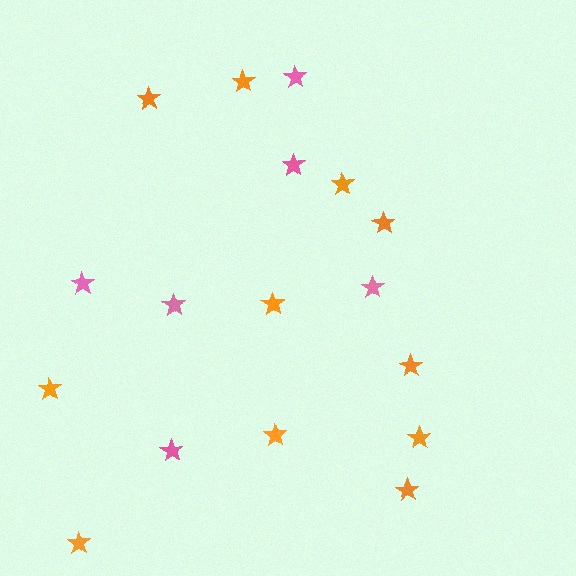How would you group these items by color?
There are 2 groups: one group of pink stars (6) and one group of orange stars (11).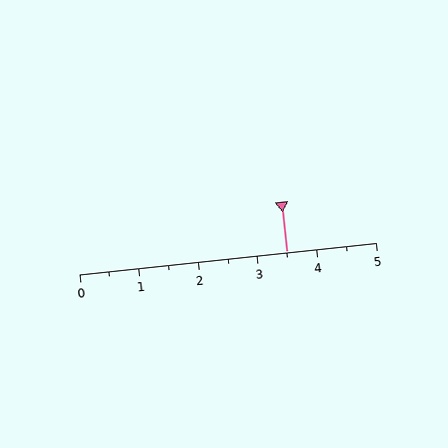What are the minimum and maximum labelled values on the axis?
The axis runs from 0 to 5.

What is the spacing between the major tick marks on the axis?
The major ticks are spaced 1 apart.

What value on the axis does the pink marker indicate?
The marker indicates approximately 3.5.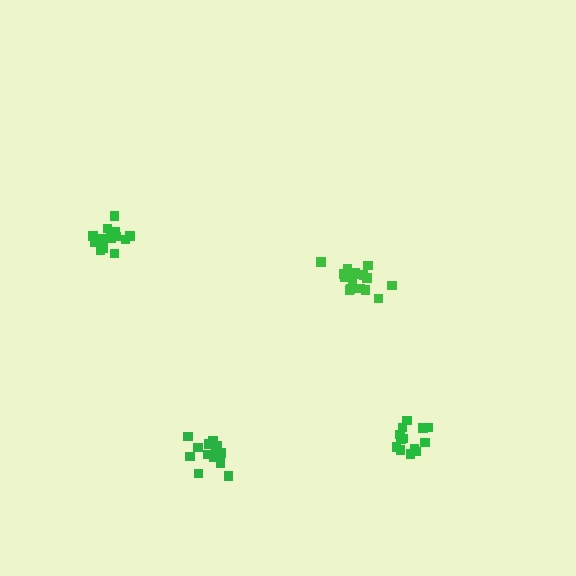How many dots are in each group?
Group 1: 18 dots, Group 2: 14 dots, Group 3: 13 dots, Group 4: 13 dots (58 total).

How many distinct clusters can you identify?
There are 4 distinct clusters.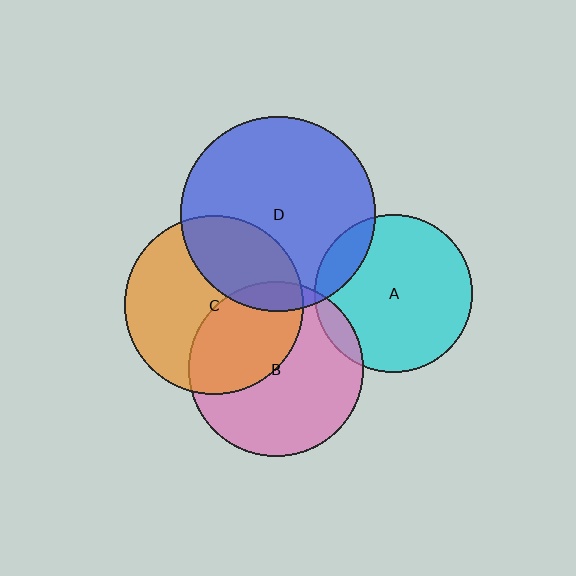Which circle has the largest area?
Circle D (blue).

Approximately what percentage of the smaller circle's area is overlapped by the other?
Approximately 10%.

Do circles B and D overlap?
Yes.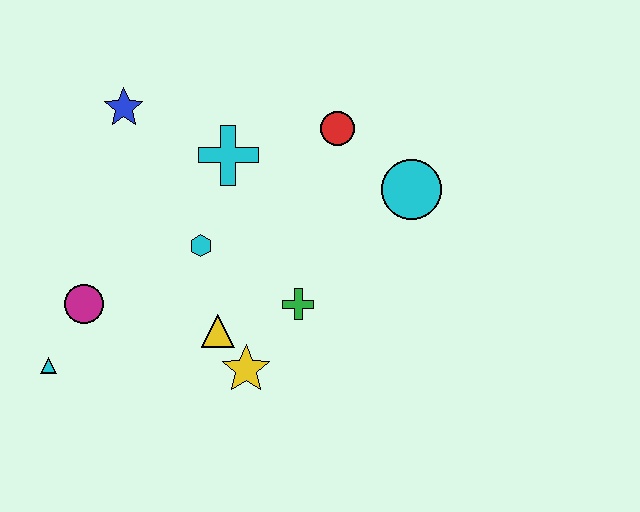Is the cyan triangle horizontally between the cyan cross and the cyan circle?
No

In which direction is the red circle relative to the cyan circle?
The red circle is to the left of the cyan circle.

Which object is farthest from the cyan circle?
The cyan triangle is farthest from the cyan circle.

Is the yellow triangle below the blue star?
Yes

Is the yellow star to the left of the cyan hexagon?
No